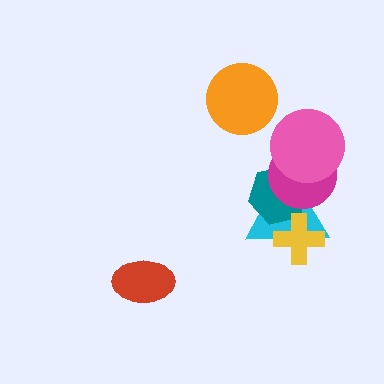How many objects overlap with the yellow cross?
2 objects overlap with the yellow cross.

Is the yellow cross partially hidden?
No, no other shape covers it.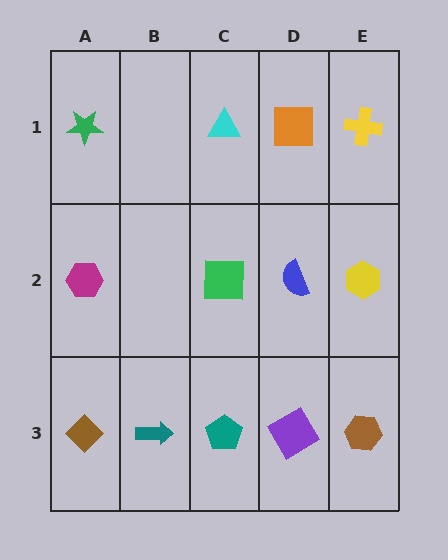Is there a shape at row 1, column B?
No, that cell is empty.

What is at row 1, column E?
A yellow cross.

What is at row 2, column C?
A green square.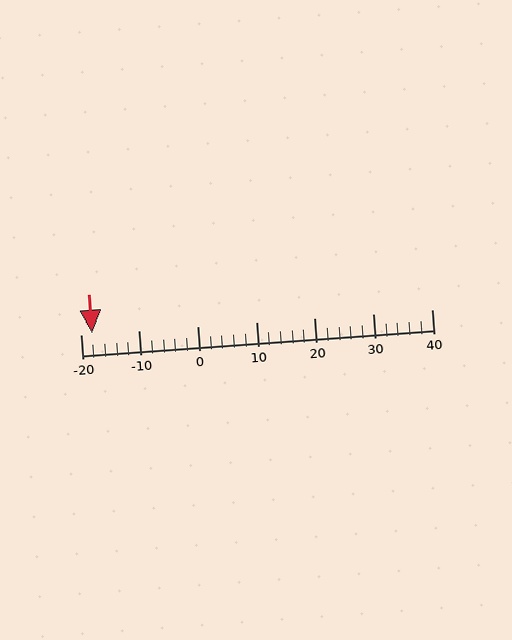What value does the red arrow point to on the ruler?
The red arrow points to approximately -18.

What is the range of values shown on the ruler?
The ruler shows values from -20 to 40.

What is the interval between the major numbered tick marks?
The major tick marks are spaced 10 units apart.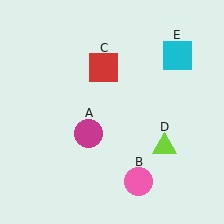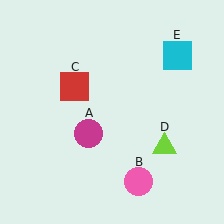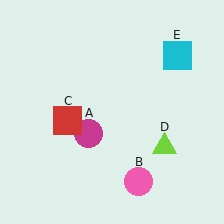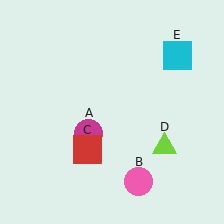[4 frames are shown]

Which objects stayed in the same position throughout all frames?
Magenta circle (object A) and pink circle (object B) and lime triangle (object D) and cyan square (object E) remained stationary.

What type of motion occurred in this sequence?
The red square (object C) rotated counterclockwise around the center of the scene.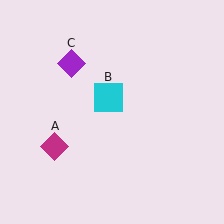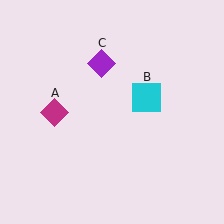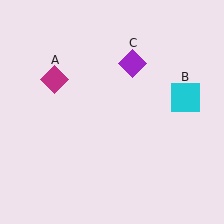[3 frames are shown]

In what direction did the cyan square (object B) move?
The cyan square (object B) moved right.